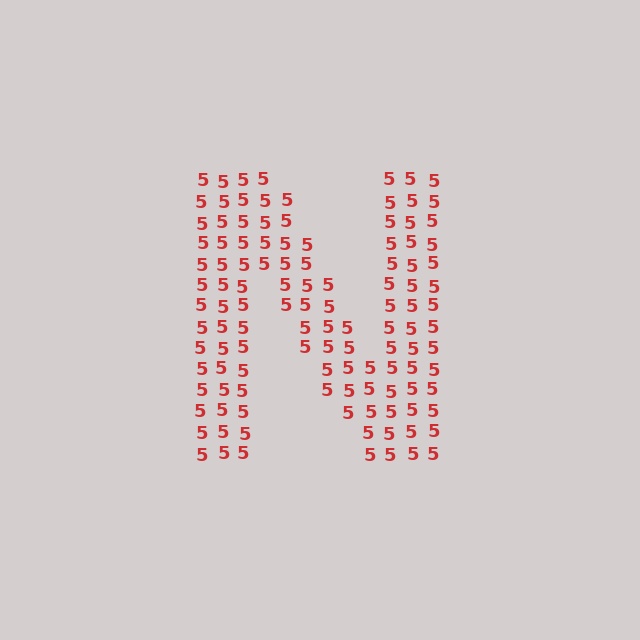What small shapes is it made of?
It is made of small digit 5's.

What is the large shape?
The large shape is the letter N.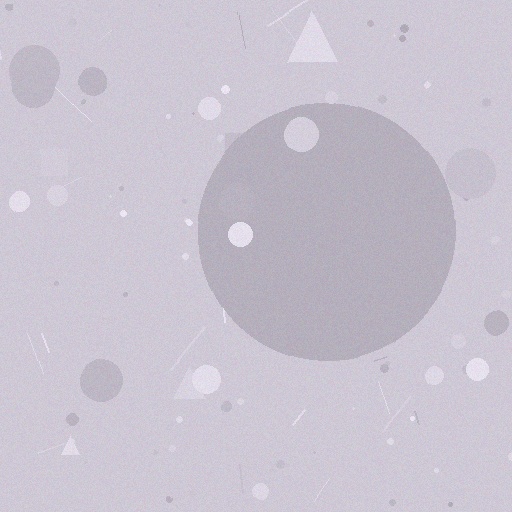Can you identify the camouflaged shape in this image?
The camouflaged shape is a circle.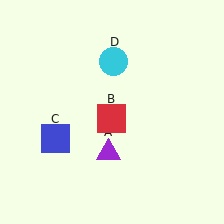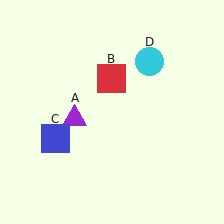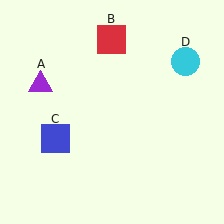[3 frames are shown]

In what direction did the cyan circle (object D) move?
The cyan circle (object D) moved right.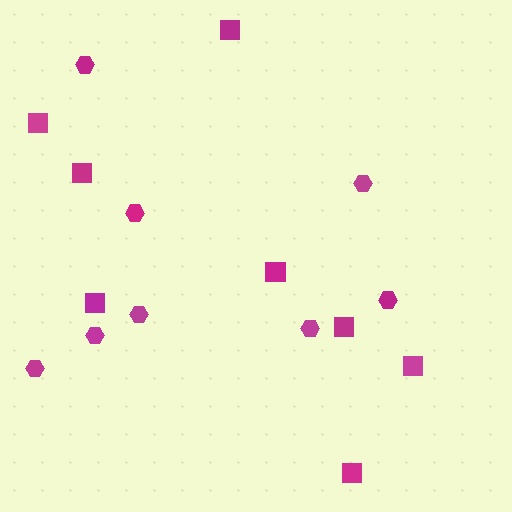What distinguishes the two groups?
There are 2 groups: one group of hexagons (8) and one group of squares (8).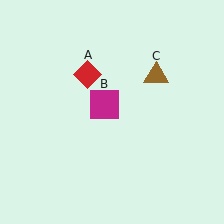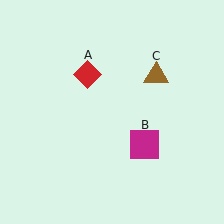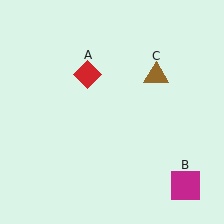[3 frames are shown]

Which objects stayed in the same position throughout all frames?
Red diamond (object A) and brown triangle (object C) remained stationary.